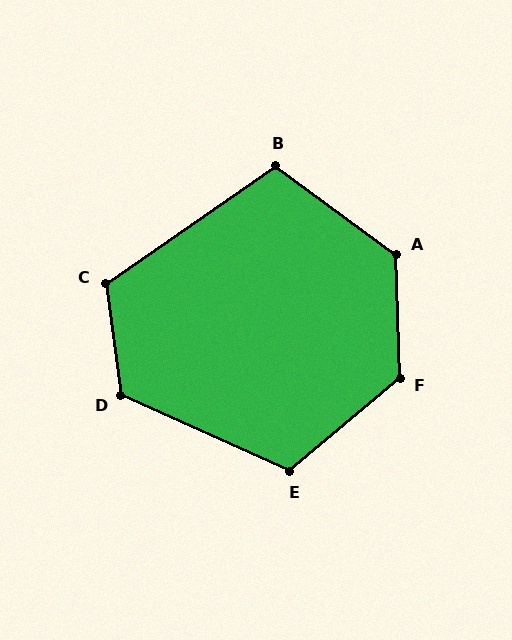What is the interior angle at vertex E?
Approximately 116 degrees (obtuse).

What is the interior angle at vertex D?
Approximately 122 degrees (obtuse).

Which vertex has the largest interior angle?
F, at approximately 129 degrees.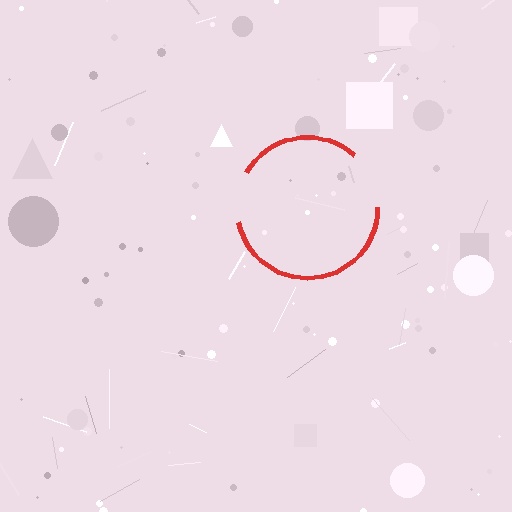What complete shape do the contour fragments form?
The contour fragments form a circle.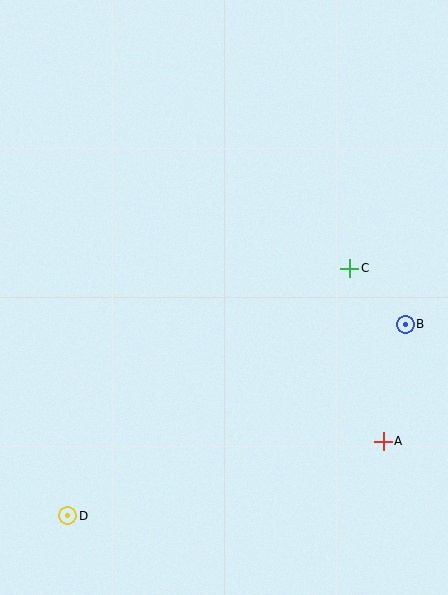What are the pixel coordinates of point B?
Point B is at (405, 324).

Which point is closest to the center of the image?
Point C at (350, 268) is closest to the center.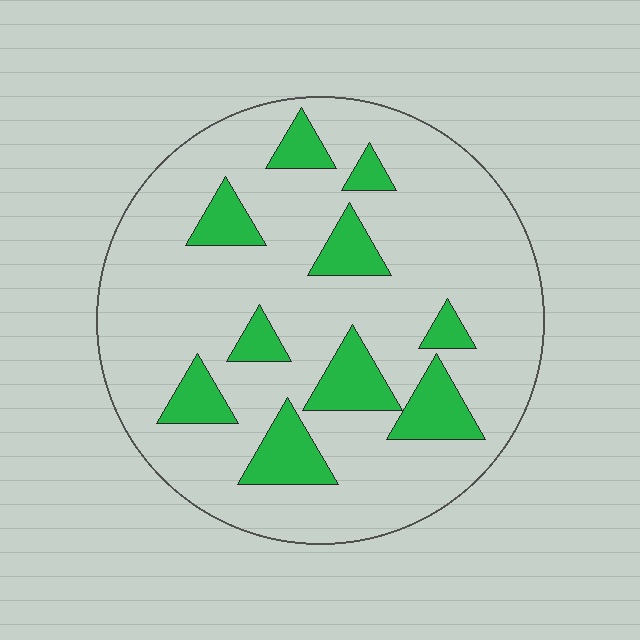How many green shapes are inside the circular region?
10.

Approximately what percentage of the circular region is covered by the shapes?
Approximately 20%.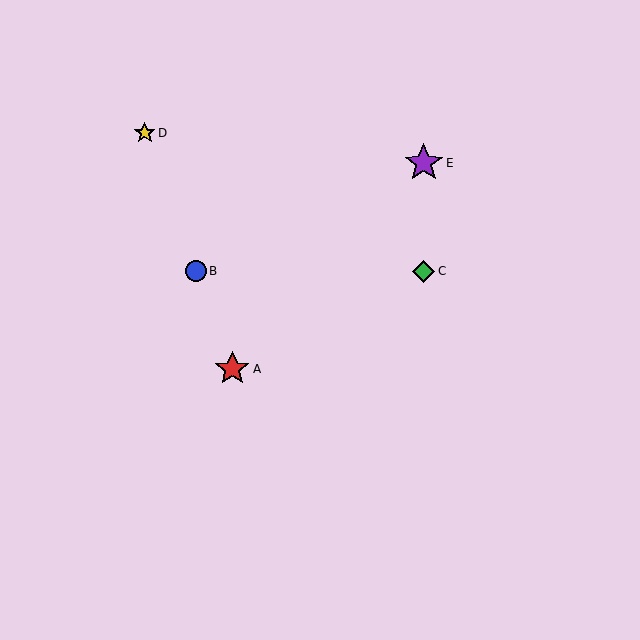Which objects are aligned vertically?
Objects C, E are aligned vertically.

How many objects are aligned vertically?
2 objects (C, E) are aligned vertically.